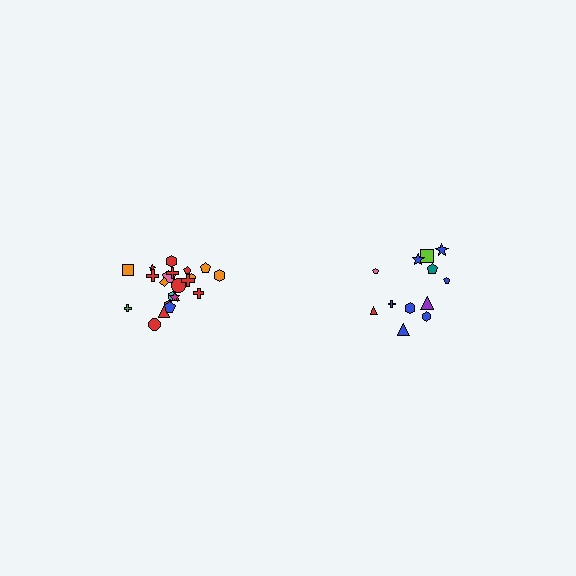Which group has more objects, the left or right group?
The left group.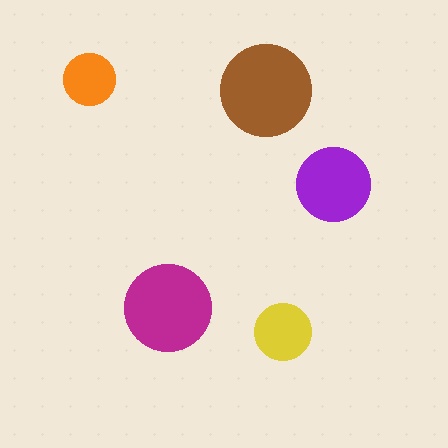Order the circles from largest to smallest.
the brown one, the magenta one, the purple one, the yellow one, the orange one.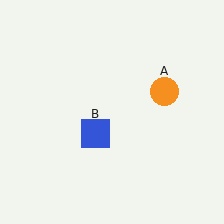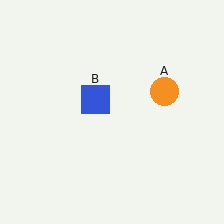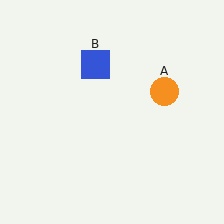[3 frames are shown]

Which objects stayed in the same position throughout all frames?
Orange circle (object A) remained stationary.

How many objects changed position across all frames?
1 object changed position: blue square (object B).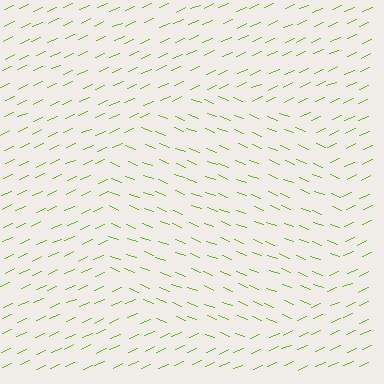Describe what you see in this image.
The image is filled with small lime line segments. A circle region in the image has lines oriented differently from the surrounding lines, creating a visible texture boundary.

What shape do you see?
I see a circle.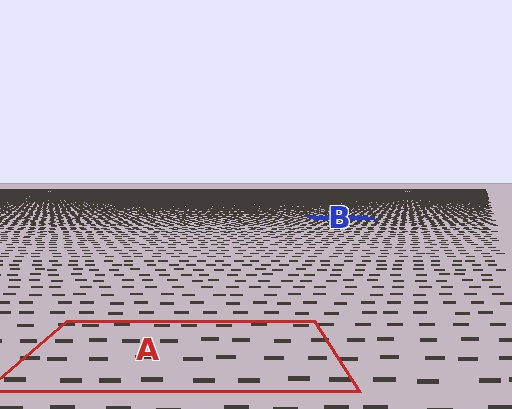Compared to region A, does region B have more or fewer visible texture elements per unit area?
Region B has more texture elements per unit area — they are packed more densely because it is farther away.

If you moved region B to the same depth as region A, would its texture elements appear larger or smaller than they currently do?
They would appear larger. At a closer depth, the same texture elements are projected at a bigger on-screen size.